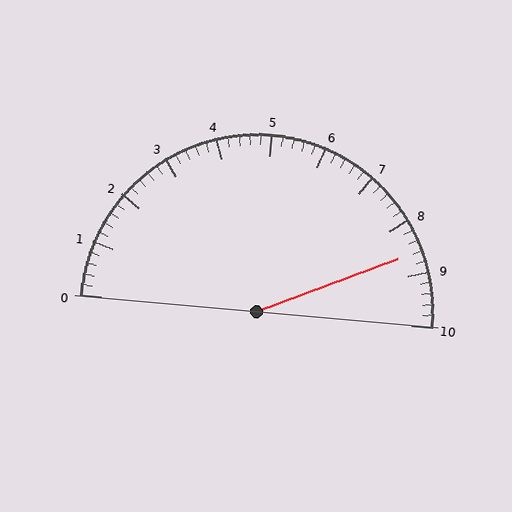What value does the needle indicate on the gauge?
The needle indicates approximately 8.6.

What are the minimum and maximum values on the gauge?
The gauge ranges from 0 to 10.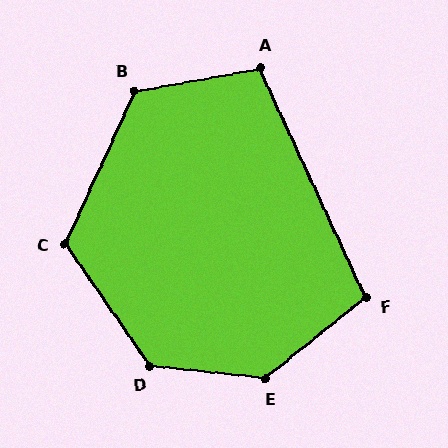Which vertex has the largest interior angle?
E, at approximately 135 degrees.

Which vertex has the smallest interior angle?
F, at approximately 104 degrees.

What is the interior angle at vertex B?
Approximately 125 degrees (obtuse).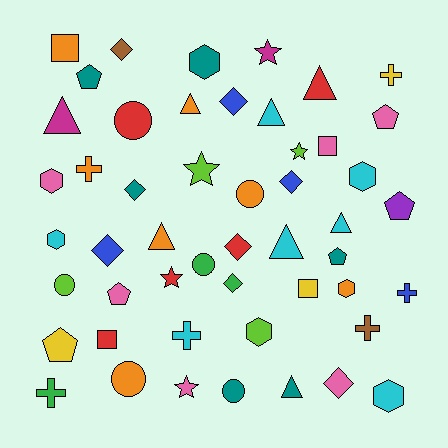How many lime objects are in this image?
There are 4 lime objects.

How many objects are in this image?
There are 50 objects.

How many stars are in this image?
There are 5 stars.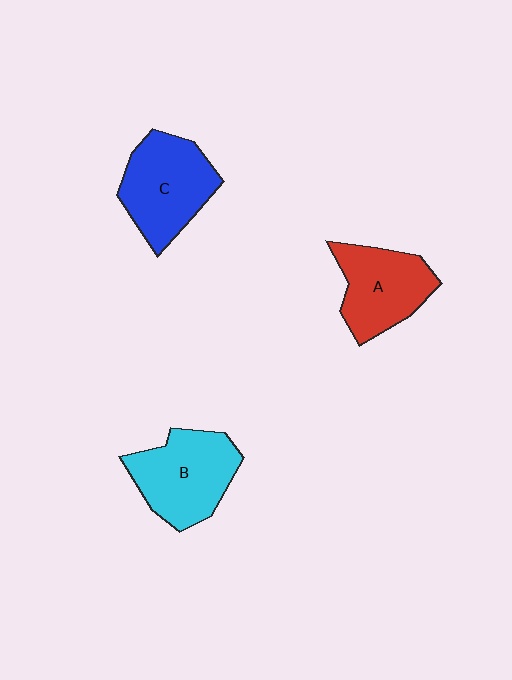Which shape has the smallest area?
Shape A (red).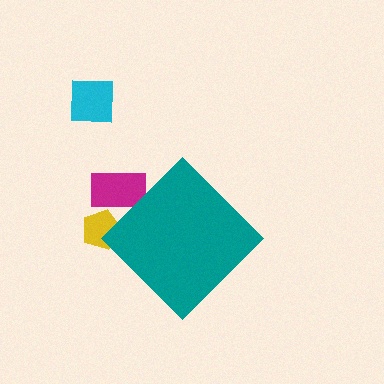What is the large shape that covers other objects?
A teal diamond.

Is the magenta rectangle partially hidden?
Yes, the magenta rectangle is partially hidden behind the teal diamond.